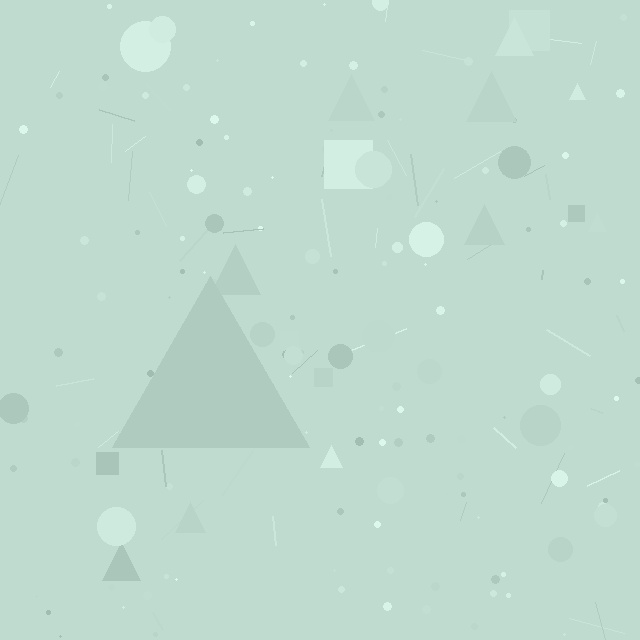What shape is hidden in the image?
A triangle is hidden in the image.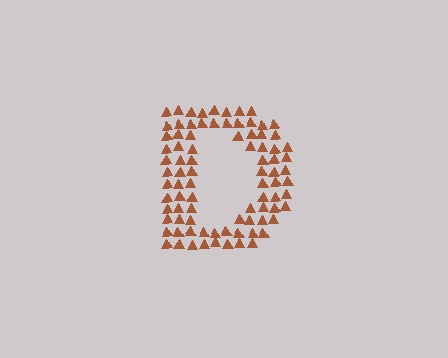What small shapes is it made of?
It is made of small triangles.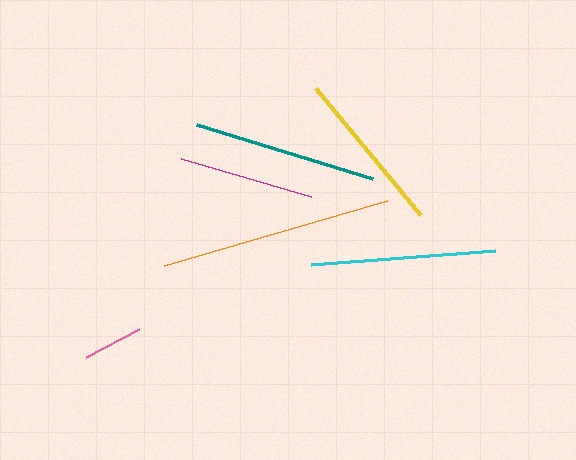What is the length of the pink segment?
The pink segment is approximately 60 pixels long.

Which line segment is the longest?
The orange line is the longest at approximately 232 pixels.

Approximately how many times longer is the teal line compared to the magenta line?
The teal line is approximately 1.4 times the length of the magenta line.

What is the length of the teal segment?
The teal segment is approximately 184 pixels long.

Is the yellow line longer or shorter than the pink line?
The yellow line is longer than the pink line.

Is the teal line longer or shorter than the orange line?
The orange line is longer than the teal line.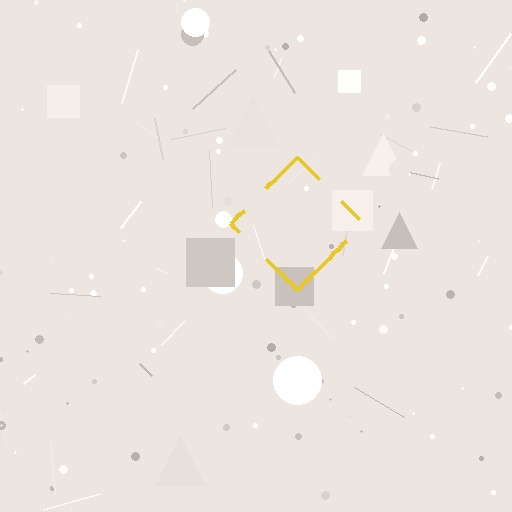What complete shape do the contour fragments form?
The contour fragments form a diamond.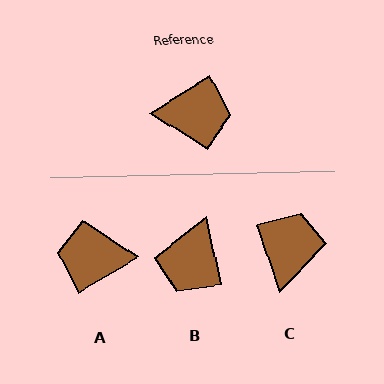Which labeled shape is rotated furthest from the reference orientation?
A, about 179 degrees away.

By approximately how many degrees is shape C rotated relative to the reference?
Approximately 78 degrees counter-clockwise.